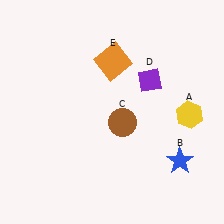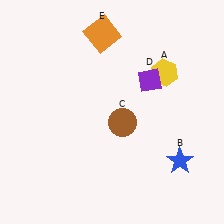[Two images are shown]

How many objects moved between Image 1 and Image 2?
2 objects moved between the two images.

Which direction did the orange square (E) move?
The orange square (E) moved up.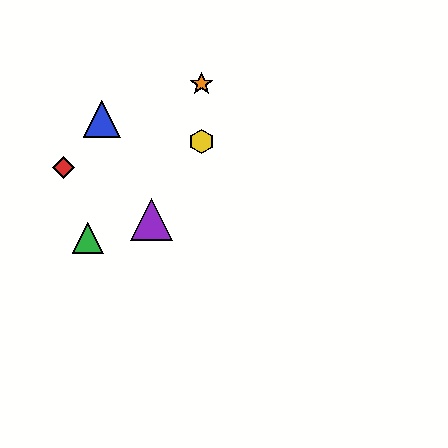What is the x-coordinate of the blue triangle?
The blue triangle is at x≈102.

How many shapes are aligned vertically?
2 shapes (the yellow hexagon, the orange star) are aligned vertically.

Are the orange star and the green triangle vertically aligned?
No, the orange star is at x≈201 and the green triangle is at x≈88.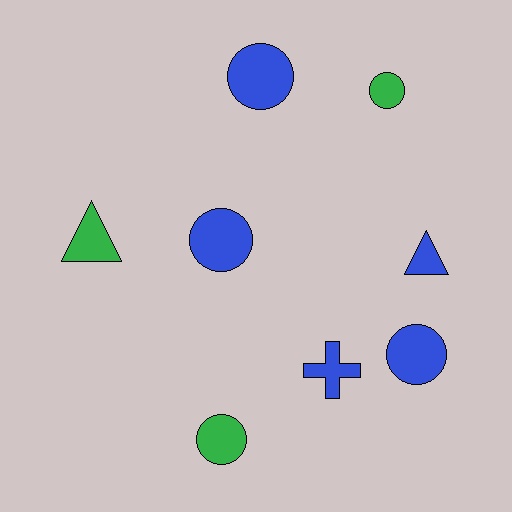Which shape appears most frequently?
Circle, with 5 objects.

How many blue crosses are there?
There is 1 blue cross.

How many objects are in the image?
There are 8 objects.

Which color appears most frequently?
Blue, with 5 objects.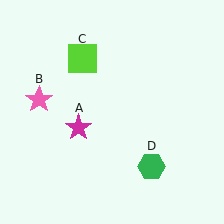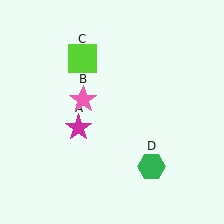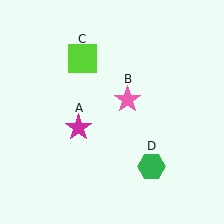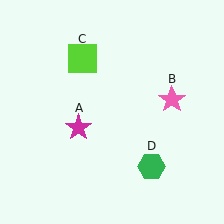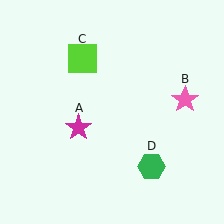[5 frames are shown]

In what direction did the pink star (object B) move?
The pink star (object B) moved right.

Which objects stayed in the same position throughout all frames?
Magenta star (object A) and lime square (object C) and green hexagon (object D) remained stationary.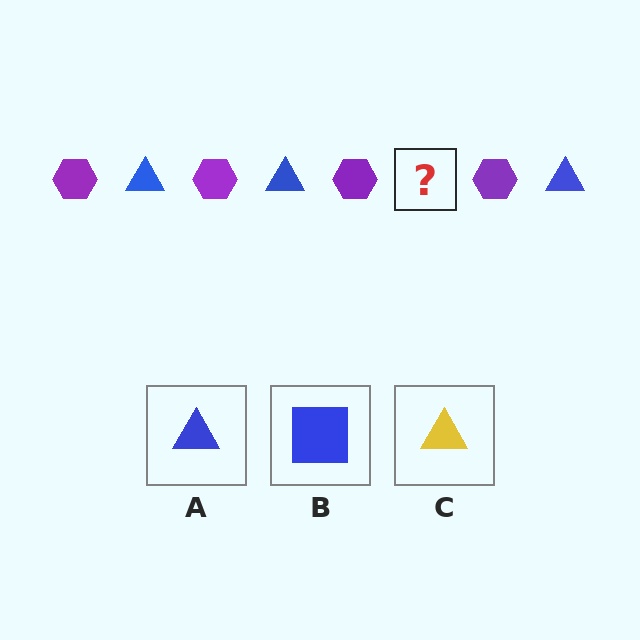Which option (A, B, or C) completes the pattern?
A.